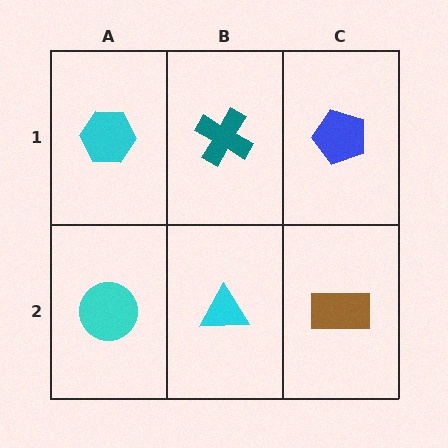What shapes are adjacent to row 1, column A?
A cyan circle (row 2, column A), a teal cross (row 1, column B).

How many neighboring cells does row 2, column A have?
2.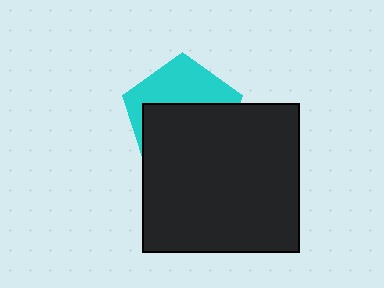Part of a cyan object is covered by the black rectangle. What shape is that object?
It is a pentagon.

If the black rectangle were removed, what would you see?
You would see the complete cyan pentagon.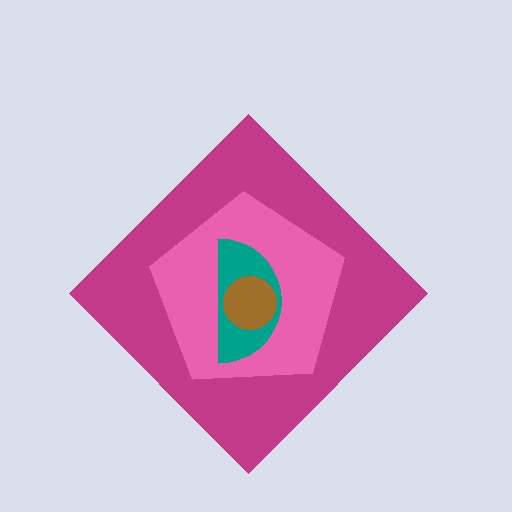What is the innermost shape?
The brown circle.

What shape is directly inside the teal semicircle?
The brown circle.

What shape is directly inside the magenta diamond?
The pink pentagon.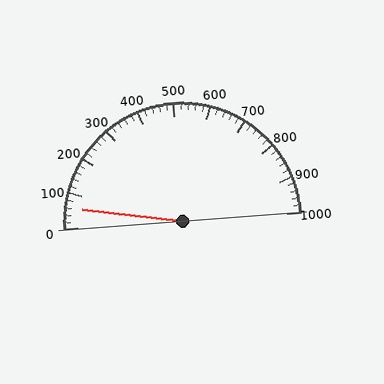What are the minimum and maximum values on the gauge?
The gauge ranges from 0 to 1000.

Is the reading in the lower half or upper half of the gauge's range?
The reading is in the lower half of the range (0 to 1000).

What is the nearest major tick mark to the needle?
The nearest major tick mark is 100.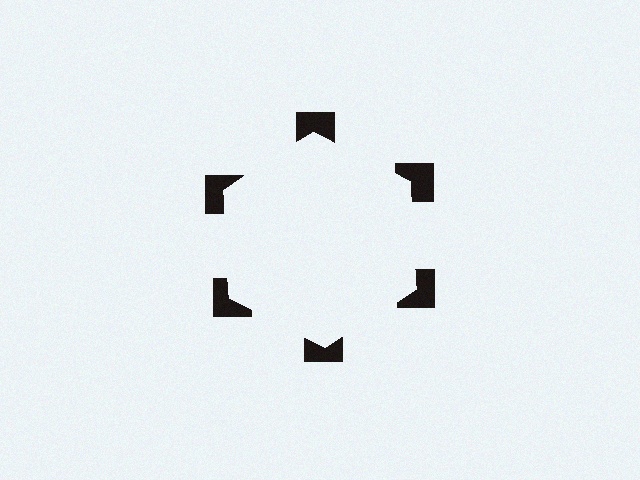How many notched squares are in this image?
There are 6 — one at each vertex of the illusory hexagon.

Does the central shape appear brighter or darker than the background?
It typically appears slightly brighter than the background, even though no actual brightness change is drawn.